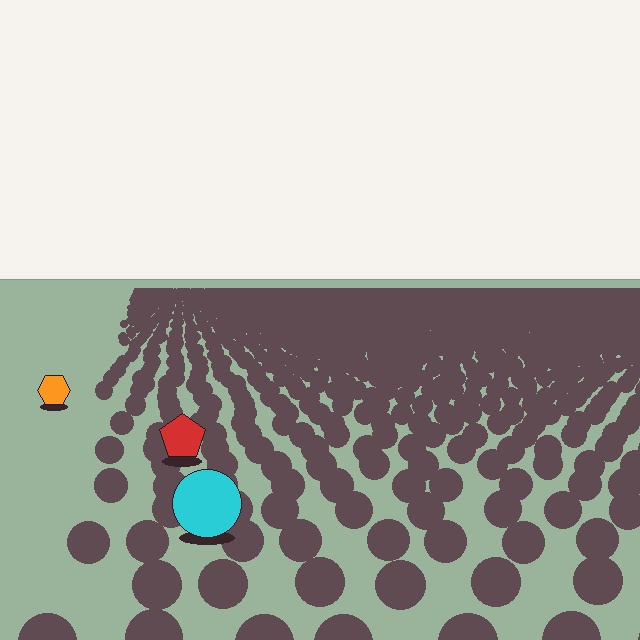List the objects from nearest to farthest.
From nearest to farthest: the cyan circle, the red pentagon, the orange hexagon.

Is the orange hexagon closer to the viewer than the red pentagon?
No. The red pentagon is closer — you can tell from the texture gradient: the ground texture is coarser near it.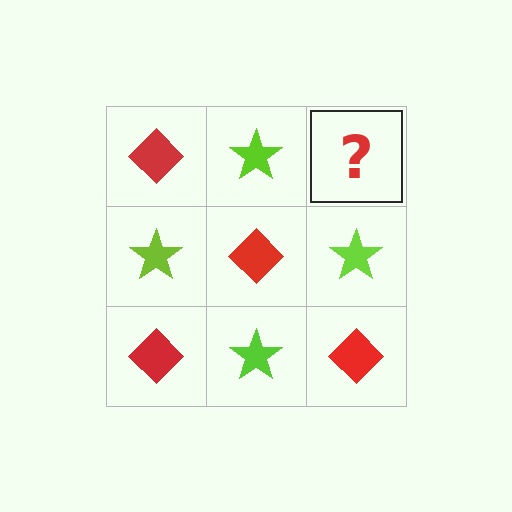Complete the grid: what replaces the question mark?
The question mark should be replaced with a red diamond.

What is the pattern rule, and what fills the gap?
The rule is that it alternates red diamond and lime star in a checkerboard pattern. The gap should be filled with a red diamond.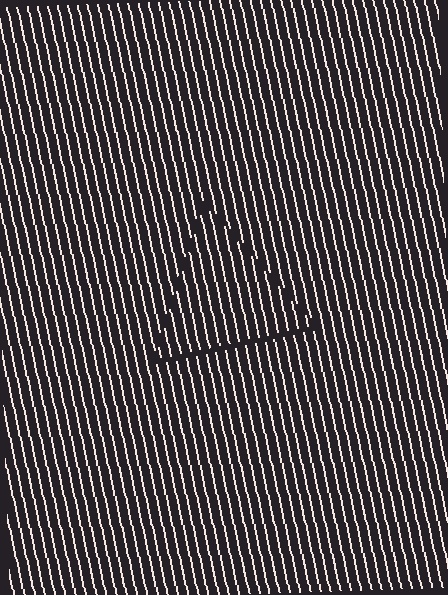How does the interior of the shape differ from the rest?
The interior of the shape contains the same grating, shifted by half a period — the contour is defined by the phase discontinuity where line-ends from the inner and outer gratings abut.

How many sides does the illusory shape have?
3 sides — the line-ends trace a triangle.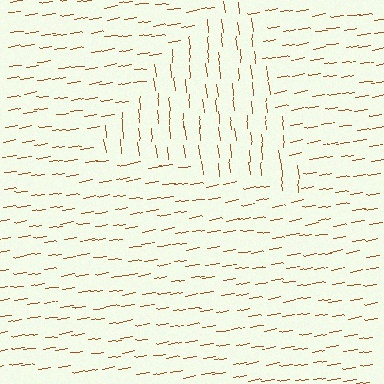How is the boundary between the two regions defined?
The boundary is defined purely by a change in line orientation (approximately 87 degrees difference). All lines are the same color and thickness.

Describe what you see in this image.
The image is filled with small brown line segments. A triangle region in the image has lines oriented differently from the surrounding lines, creating a visible texture boundary.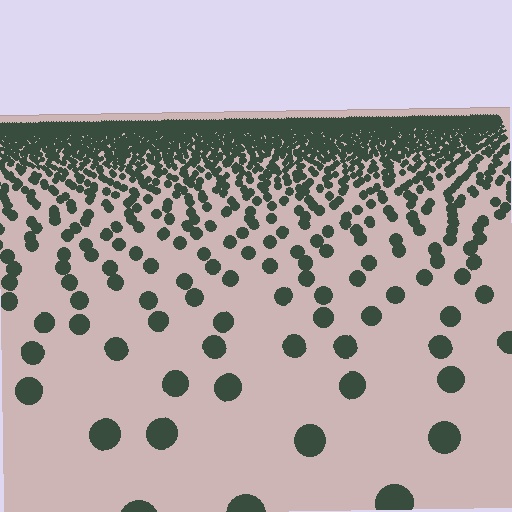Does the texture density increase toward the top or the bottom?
Density increases toward the top.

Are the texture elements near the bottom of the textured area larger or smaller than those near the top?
Larger. Near the bottom, elements are closer to the viewer and appear at a bigger on-screen size.